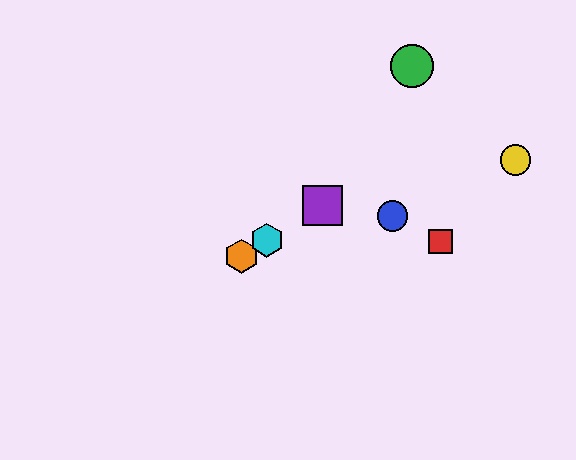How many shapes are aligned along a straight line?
3 shapes (the purple square, the orange hexagon, the cyan hexagon) are aligned along a straight line.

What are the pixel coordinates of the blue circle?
The blue circle is at (392, 216).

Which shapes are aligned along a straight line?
The purple square, the orange hexagon, the cyan hexagon are aligned along a straight line.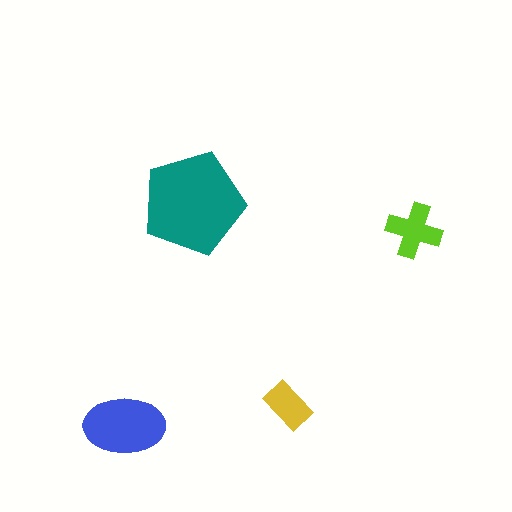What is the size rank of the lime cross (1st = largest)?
3rd.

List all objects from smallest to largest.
The yellow rectangle, the lime cross, the blue ellipse, the teal pentagon.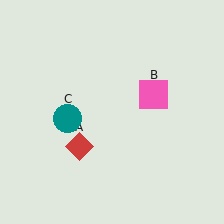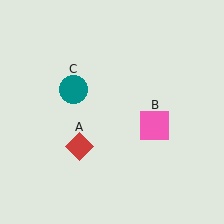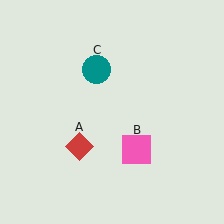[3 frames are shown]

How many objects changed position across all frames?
2 objects changed position: pink square (object B), teal circle (object C).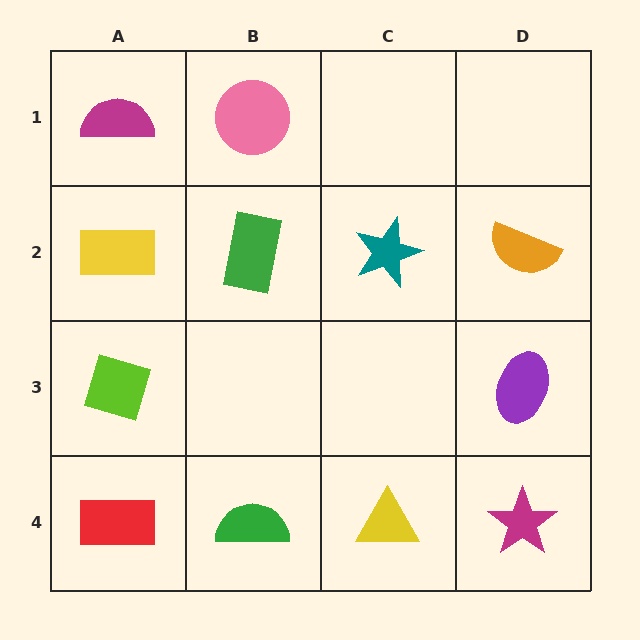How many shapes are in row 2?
4 shapes.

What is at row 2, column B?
A green rectangle.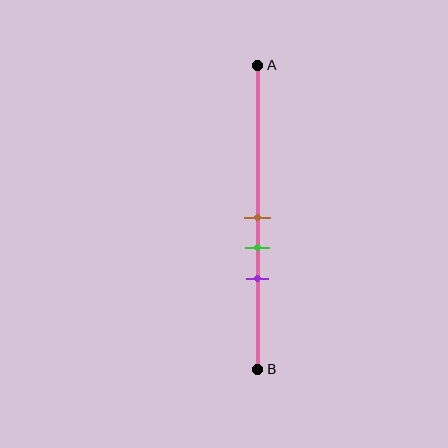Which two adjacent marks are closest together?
The brown and green marks are the closest adjacent pair.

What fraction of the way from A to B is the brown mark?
The brown mark is approximately 50% (0.5) of the way from A to B.